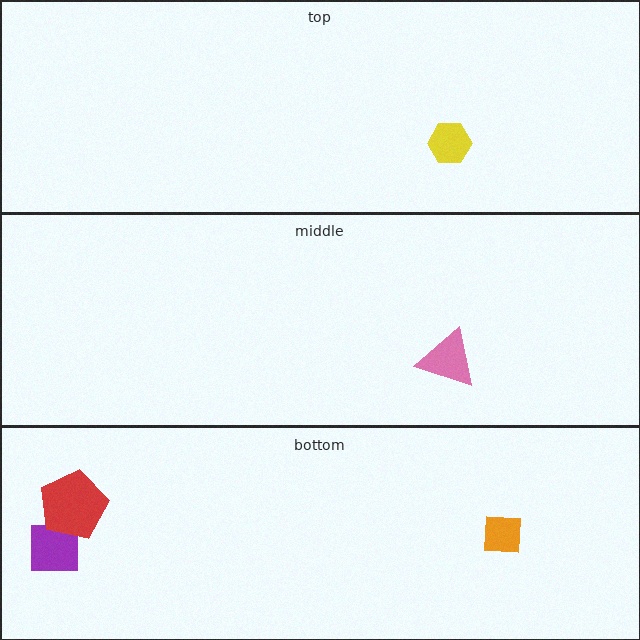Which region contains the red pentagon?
The bottom region.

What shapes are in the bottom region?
The purple square, the red pentagon, the orange square.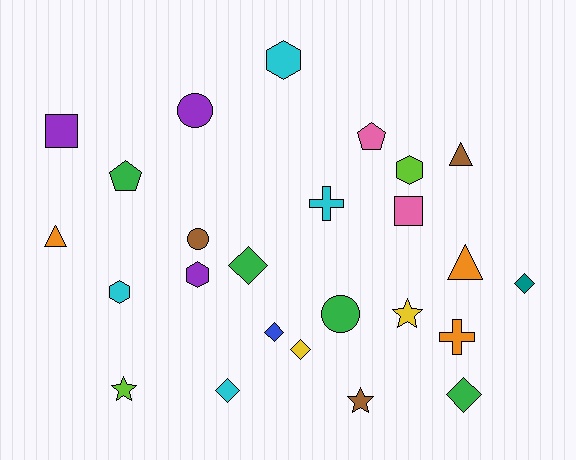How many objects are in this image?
There are 25 objects.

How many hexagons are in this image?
There are 4 hexagons.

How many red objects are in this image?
There are no red objects.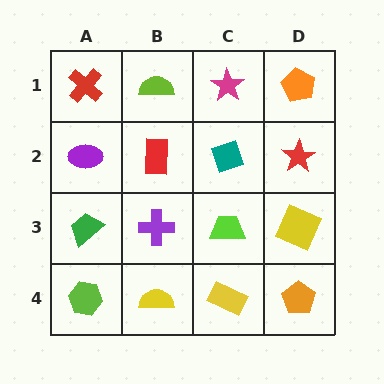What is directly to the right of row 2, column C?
A red star.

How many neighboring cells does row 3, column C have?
4.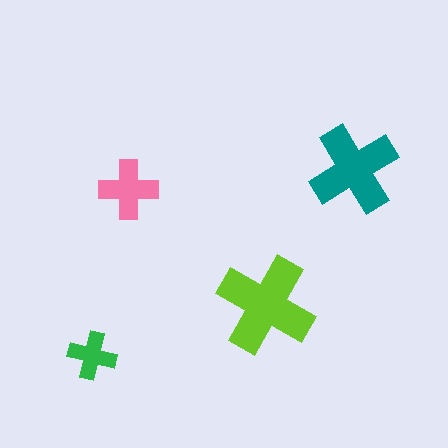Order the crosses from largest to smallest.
the lime one, the teal one, the pink one, the green one.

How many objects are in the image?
There are 4 objects in the image.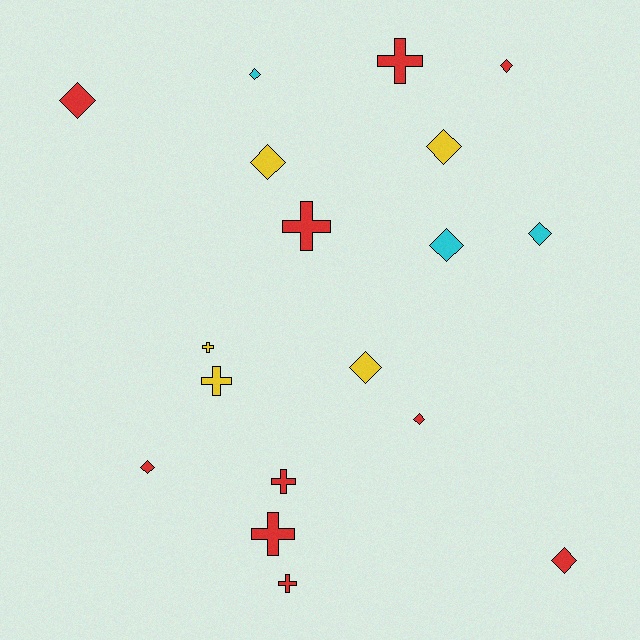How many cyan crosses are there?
There are no cyan crosses.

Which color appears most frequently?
Red, with 10 objects.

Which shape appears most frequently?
Diamond, with 11 objects.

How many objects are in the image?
There are 18 objects.